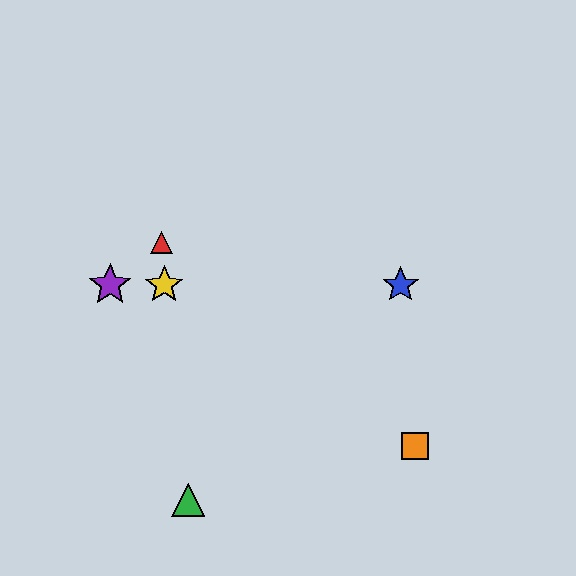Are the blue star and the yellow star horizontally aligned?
Yes, both are at y≈285.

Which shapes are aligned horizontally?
The blue star, the yellow star, the purple star are aligned horizontally.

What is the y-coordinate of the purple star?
The purple star is at y≈285.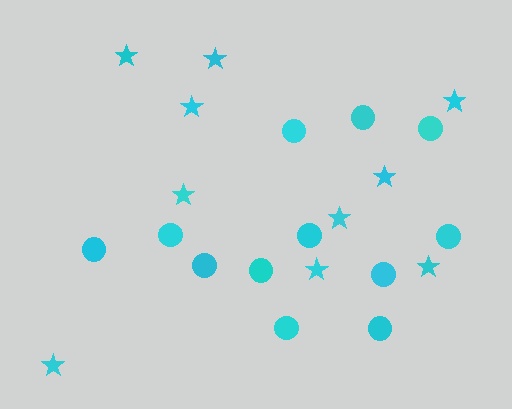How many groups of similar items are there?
There are 2 groups: one group of stars (10) and one group of circles (12).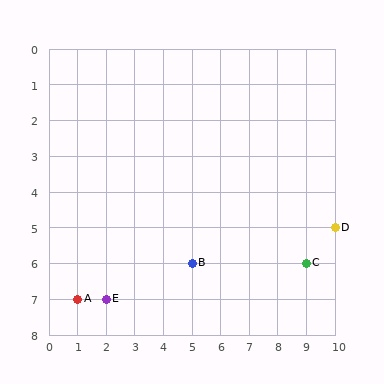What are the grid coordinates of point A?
Point A is at grid coordinates (1, 7).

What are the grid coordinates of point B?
Point B is at grid coordinates (5, 6).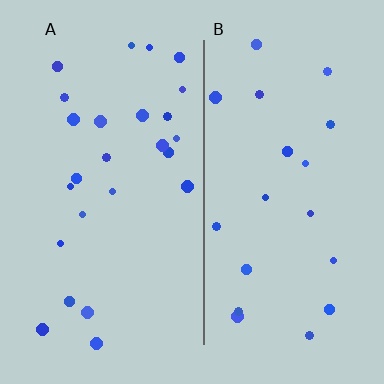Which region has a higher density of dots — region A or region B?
A (the left).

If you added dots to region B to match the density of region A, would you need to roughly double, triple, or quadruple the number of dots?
Approximately double.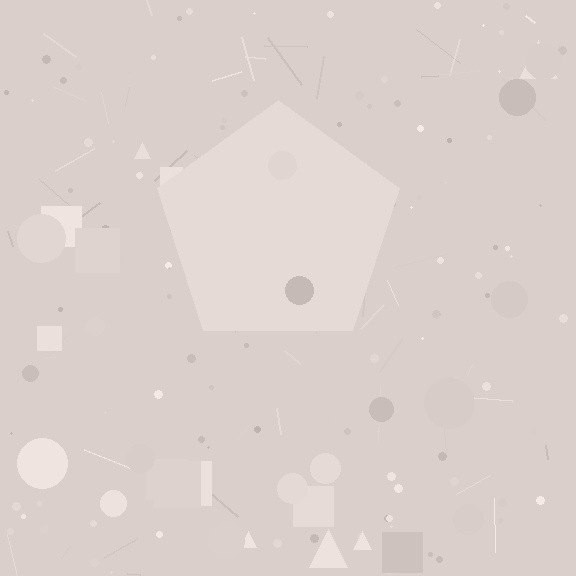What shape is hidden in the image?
A pentagon is hidden in the image.